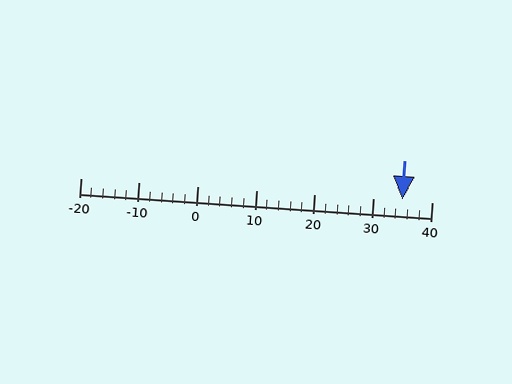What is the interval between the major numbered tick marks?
The major tick marks are spaced 10 units apart.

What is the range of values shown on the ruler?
The ruler shows values from -20 to 40.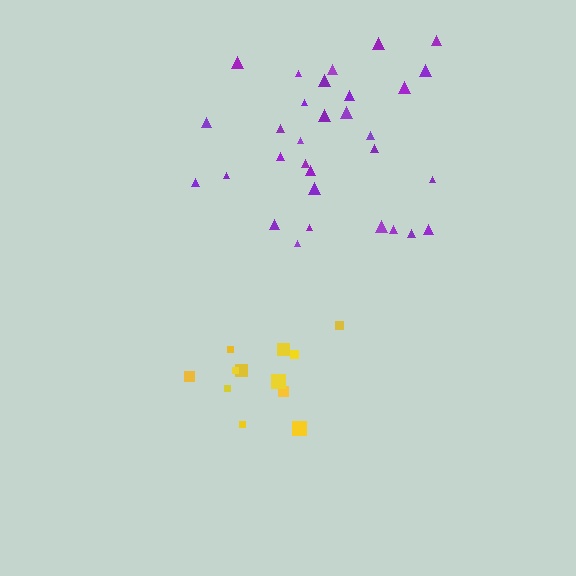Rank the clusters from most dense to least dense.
purple, yellow.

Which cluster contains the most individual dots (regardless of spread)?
Purple (31).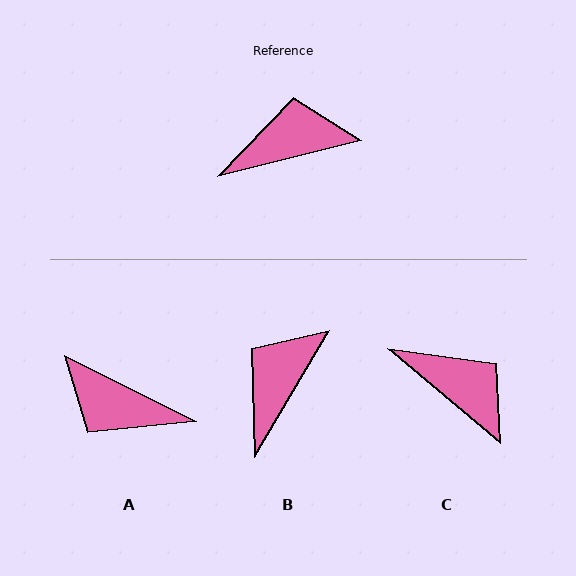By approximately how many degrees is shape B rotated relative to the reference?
Approximately 45 degrees counter-clockwise.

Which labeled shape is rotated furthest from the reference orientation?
A, about 140 degrees away.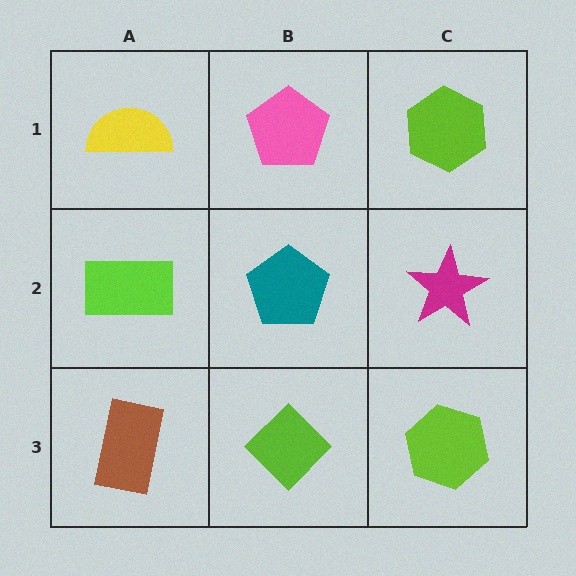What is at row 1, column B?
A pink pentagon.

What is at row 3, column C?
A lime hexagon.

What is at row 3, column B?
A lime diamond.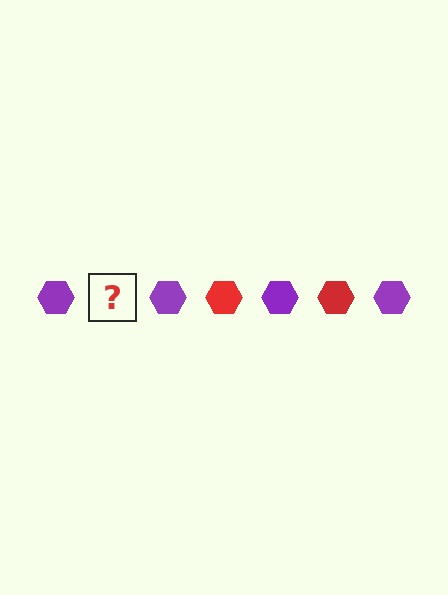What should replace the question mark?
The question mark should be replaced with a red hexagon.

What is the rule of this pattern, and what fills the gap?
The rule is that the pattern cycles through purple, red hexagons. The gap should be filled with a red hexagon.